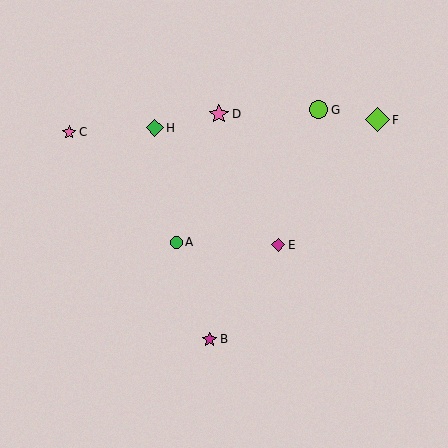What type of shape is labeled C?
Shape C is a pink star.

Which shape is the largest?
The lime diamond (labeled F) is the largest.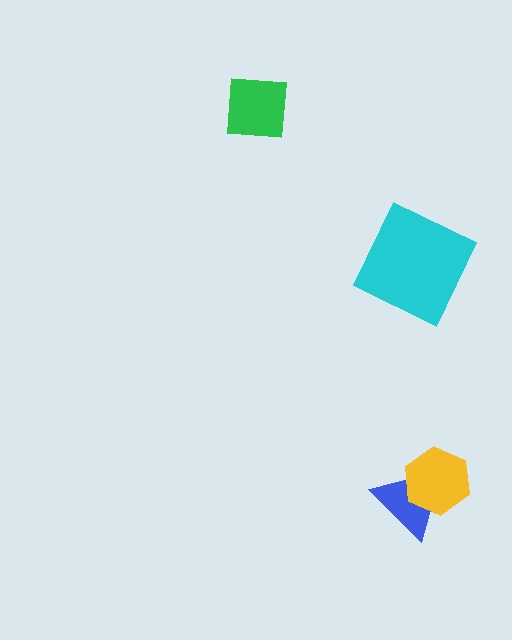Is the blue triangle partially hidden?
Yes, it is partially covered by another shape.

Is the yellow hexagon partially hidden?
No, no other shape covers it.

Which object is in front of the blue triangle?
The yellow hexagon is in front of the blue triangle.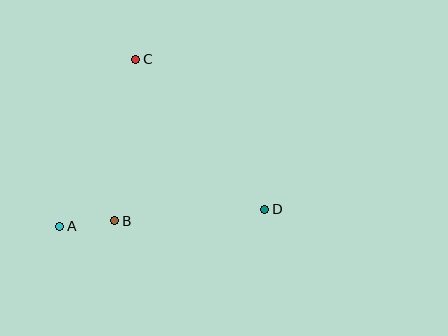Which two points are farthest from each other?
Points A and D are farthest from each other.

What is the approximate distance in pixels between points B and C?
The distance between B and C is approximately 163 pixels.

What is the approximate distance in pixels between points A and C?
The distance between A and C is approximately 184 pixels.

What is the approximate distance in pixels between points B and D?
The distance between B and D is approximately 150 pixels.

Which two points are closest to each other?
Points A and B are closest to each other.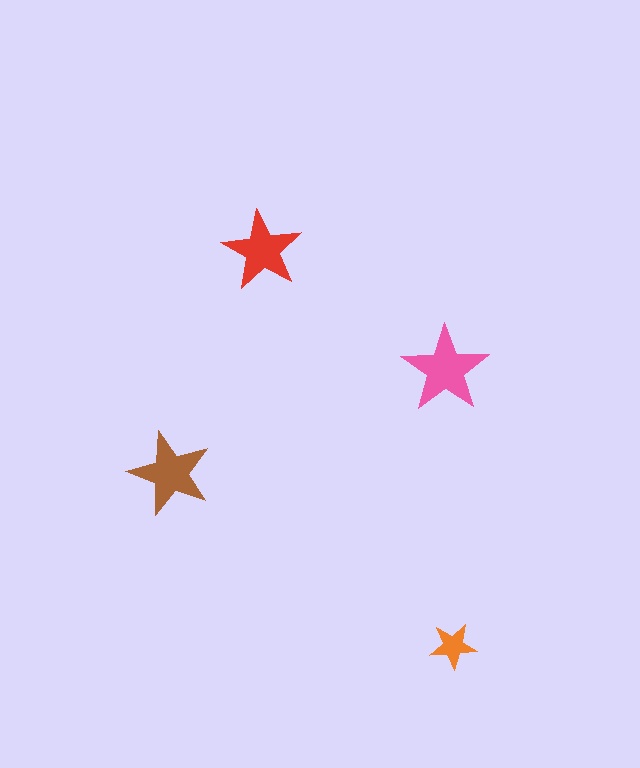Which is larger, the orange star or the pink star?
The pink one.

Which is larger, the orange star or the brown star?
The brown one.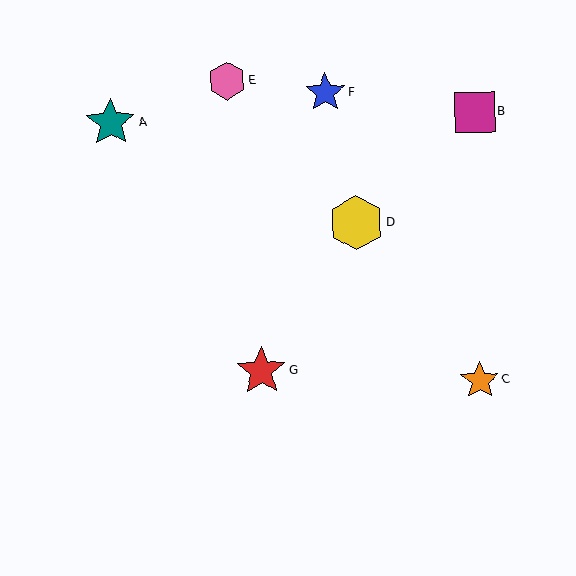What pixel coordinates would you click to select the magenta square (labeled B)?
Click at (475, 112) to select the magenta square B.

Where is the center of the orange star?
The center of the orange star is at (480, 380).